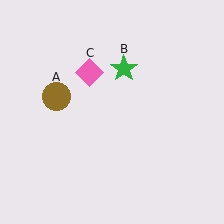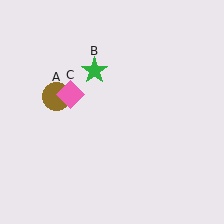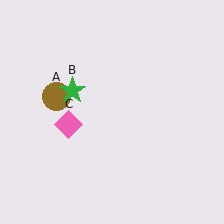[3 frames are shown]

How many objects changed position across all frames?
2 objects changed position: green star (object B), pink diamond (object C).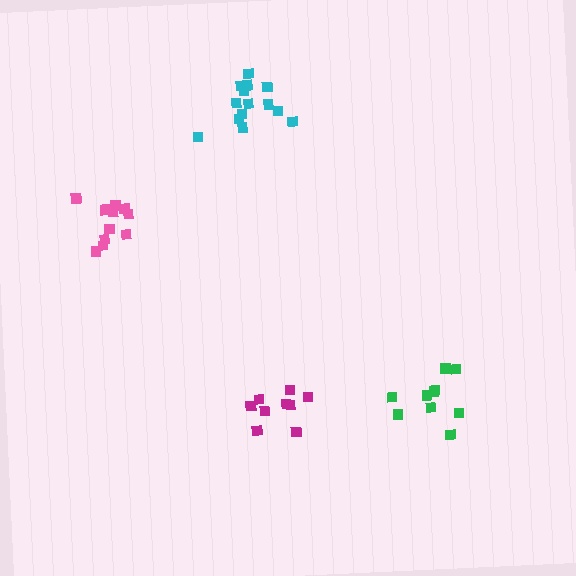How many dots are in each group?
Group 1: 9 dots, Group 2: 10 dots, Group 3: 11 dots, Group 4: 14 dots (44 total).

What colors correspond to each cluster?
The clusters are colored: magenta, green, pink, cyan.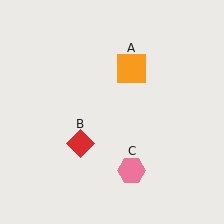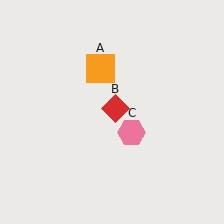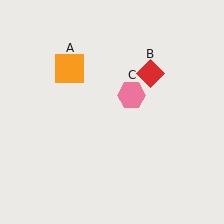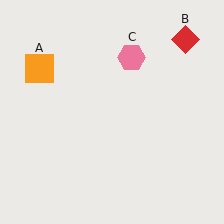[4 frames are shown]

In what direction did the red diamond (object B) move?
The red diamond (object B) moved up and to the right.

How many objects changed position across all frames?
3 objects changed position: orange square (object A), red diamond (object B), pink hexagon (object C).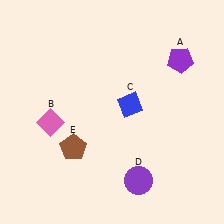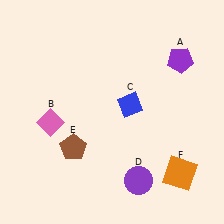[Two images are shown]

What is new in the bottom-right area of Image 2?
An orange square (F) was added in the bottom-right area of Image 2.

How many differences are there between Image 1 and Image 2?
There is 1 difference between the two images.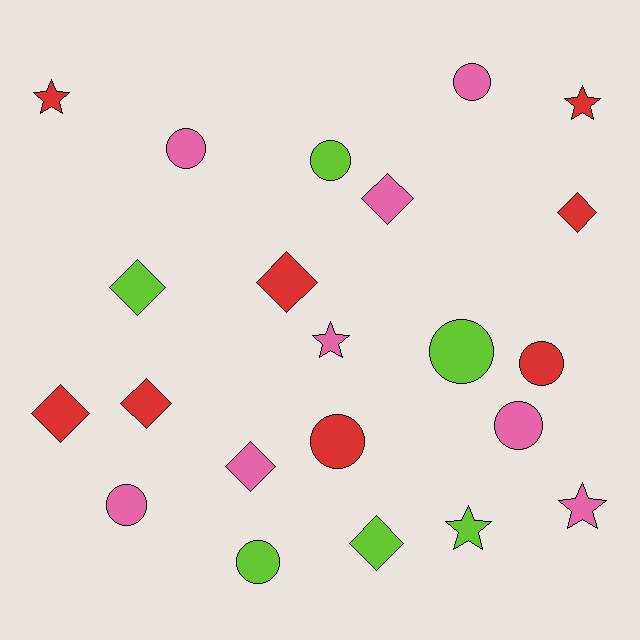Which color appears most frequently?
Red, with 8 objects.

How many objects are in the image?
There are 22 objects.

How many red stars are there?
There are 2 red stars.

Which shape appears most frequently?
Circle, with 9 objects.